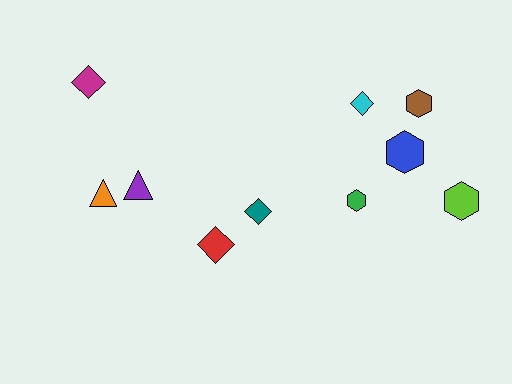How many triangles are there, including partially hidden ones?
There are 2 triangles.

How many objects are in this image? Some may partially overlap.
There are 10 objects.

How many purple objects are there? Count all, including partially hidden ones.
There is 1 purple object.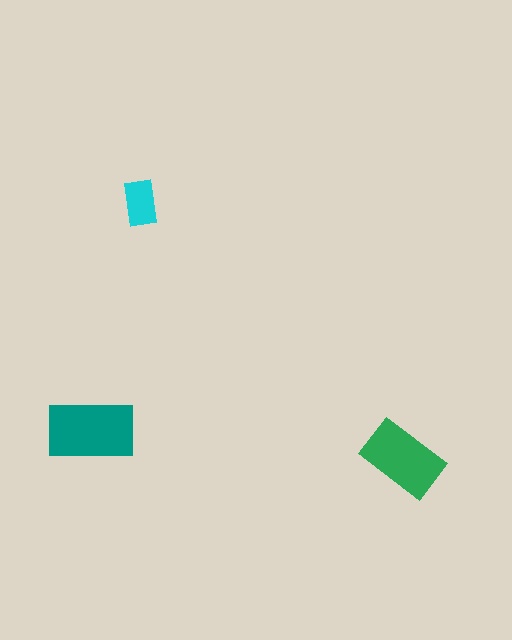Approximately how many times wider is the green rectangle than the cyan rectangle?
About 2 times wider.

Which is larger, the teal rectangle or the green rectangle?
The teal one.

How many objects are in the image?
There are 3 objects in the image.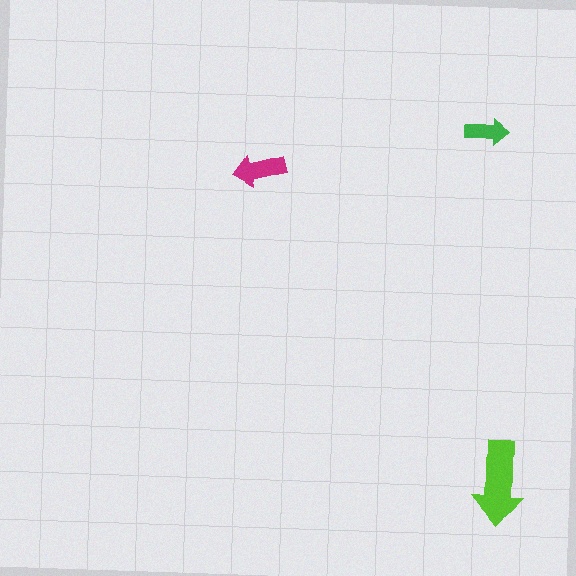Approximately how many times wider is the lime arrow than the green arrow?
About 2 times wider.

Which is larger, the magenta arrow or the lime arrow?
The lime one.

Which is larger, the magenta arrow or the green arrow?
The magenta one.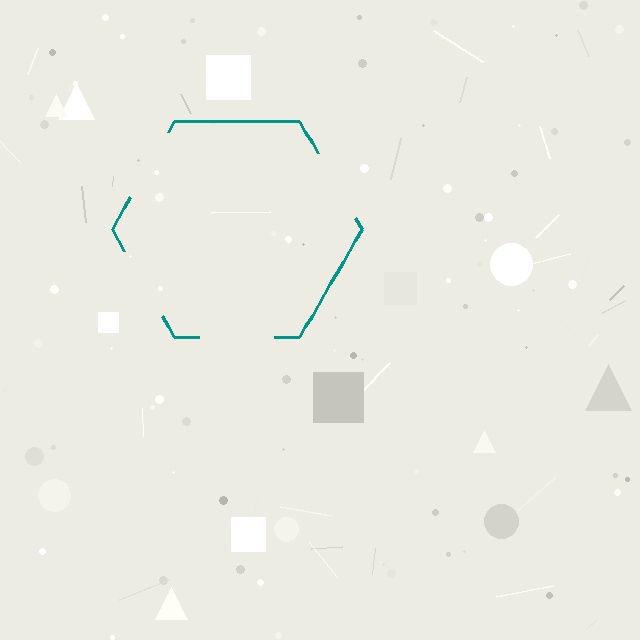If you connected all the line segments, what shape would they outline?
They would outline a hexagon.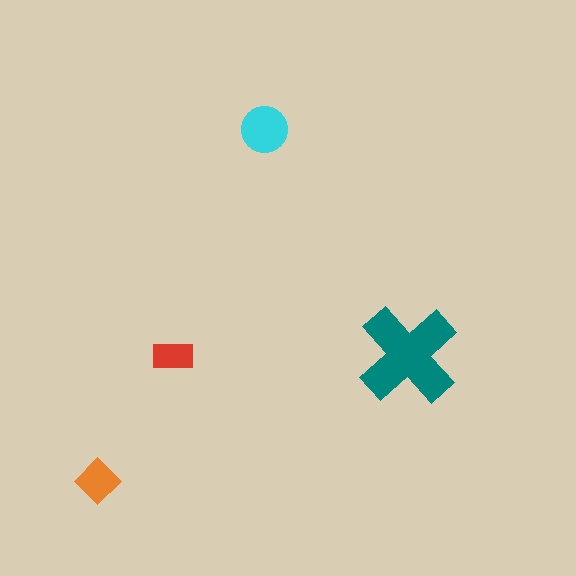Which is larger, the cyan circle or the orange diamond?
The cyan circle.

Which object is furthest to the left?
The orange diamond is leftmost.